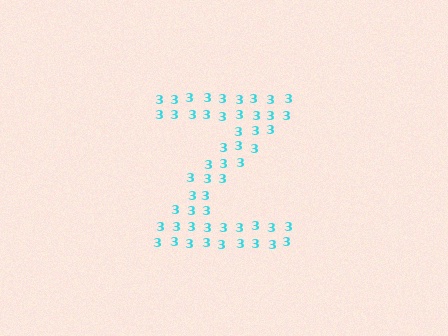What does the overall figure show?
The overall figure shows the letter Z.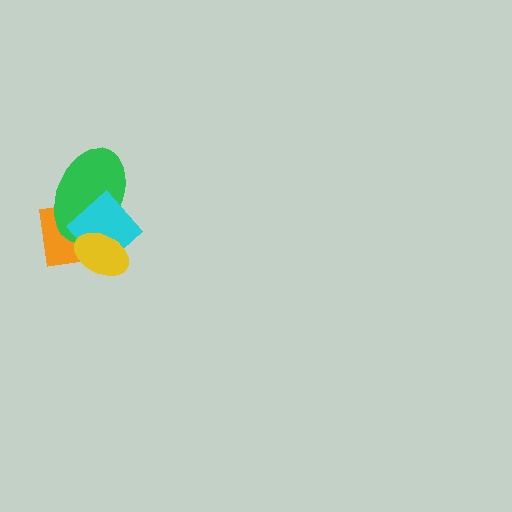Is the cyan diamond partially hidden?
Yes, it is partially covered by another shape.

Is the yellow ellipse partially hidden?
No, no other shape covers it.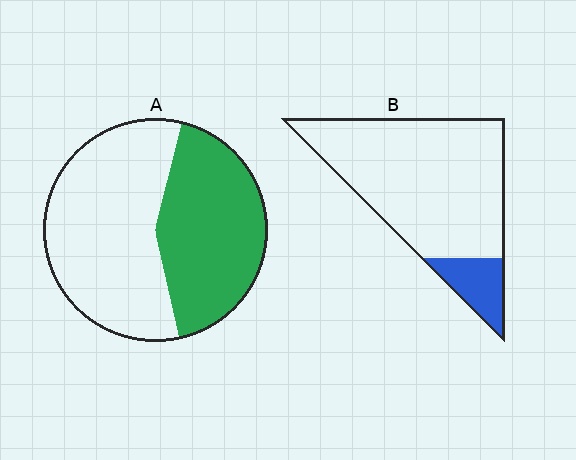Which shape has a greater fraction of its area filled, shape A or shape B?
Shape A.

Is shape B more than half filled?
No.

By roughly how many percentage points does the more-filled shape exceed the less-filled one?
By roughly 30 percentage points (A over B).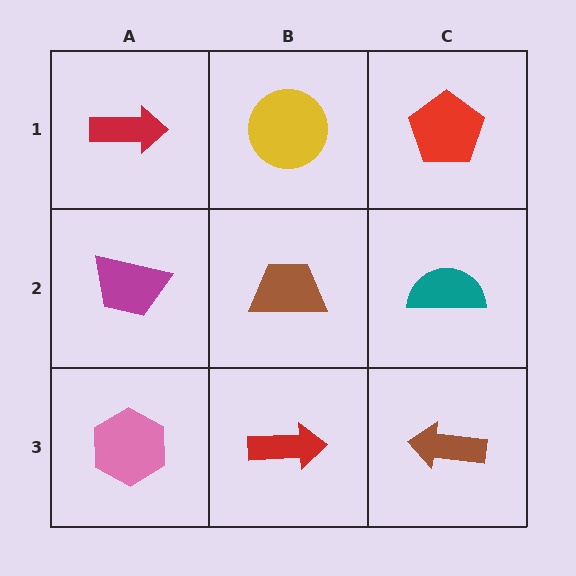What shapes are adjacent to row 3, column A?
A magenta trapezoid (row 2, column A), a red arrow (row 3, column B).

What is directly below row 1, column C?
A teal semicircle.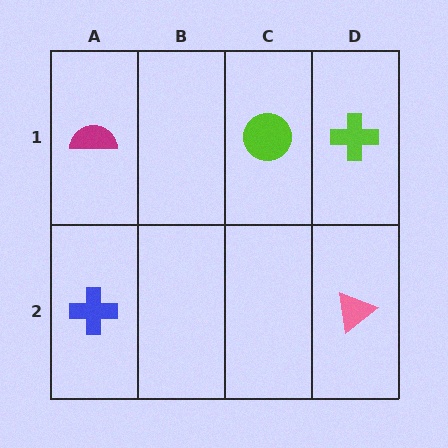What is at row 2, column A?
A blue cross.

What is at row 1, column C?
A lime circle.